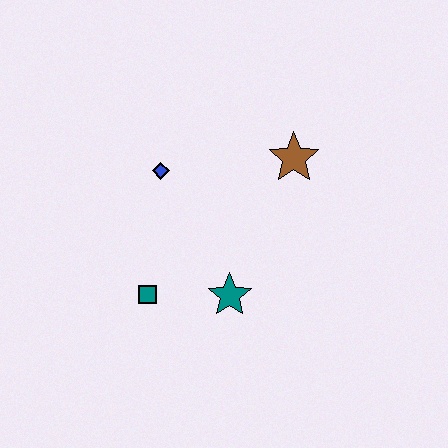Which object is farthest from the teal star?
The brown star is farthest from the teal star.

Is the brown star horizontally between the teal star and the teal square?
No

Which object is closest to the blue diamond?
The teal square is closest to the blue diamond.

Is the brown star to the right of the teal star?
Yes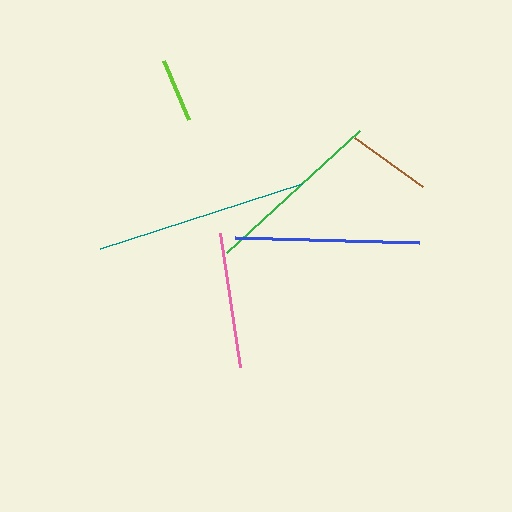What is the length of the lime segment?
The lime segment is approximately 63 pixels long.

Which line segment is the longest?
The teal line is the longest at approximately 213 pixels.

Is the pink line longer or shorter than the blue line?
The blue line is longer than the pink line.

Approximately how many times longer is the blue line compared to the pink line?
The blue line is approximately 1.4 times the length of the pink line.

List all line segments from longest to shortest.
From longest to shortest: teal, blue, green, pink, brown, lime.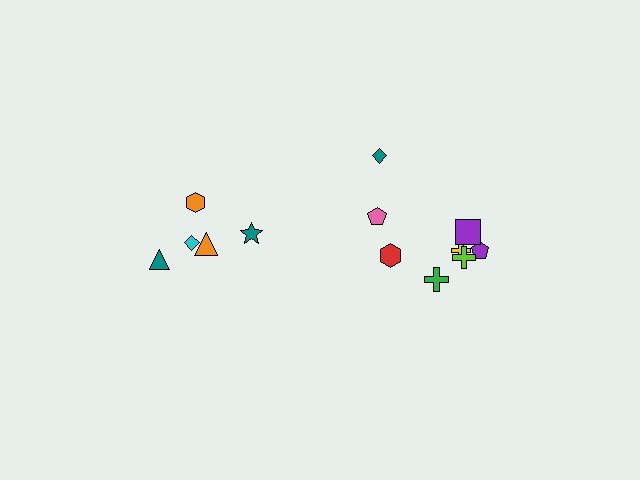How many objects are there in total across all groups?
There are 13 objects.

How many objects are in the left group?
There are 5 objects.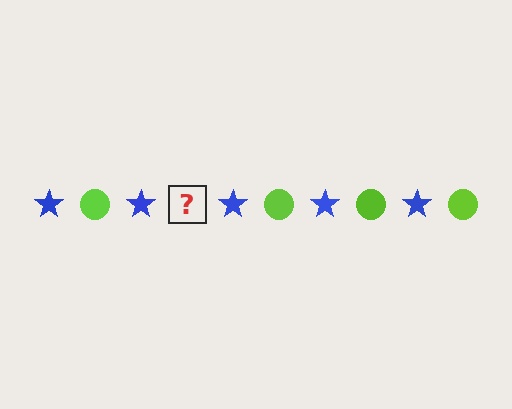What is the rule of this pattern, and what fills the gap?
The rule is that the pattern alternates between blue star and lime circle. The gap should be filled with a lime circle.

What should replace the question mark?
The question mark should be replaced with a lime circle.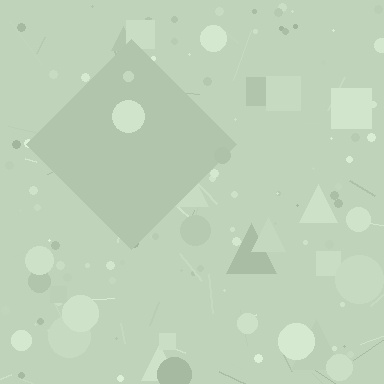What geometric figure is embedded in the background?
A diamond is embedded in the background.